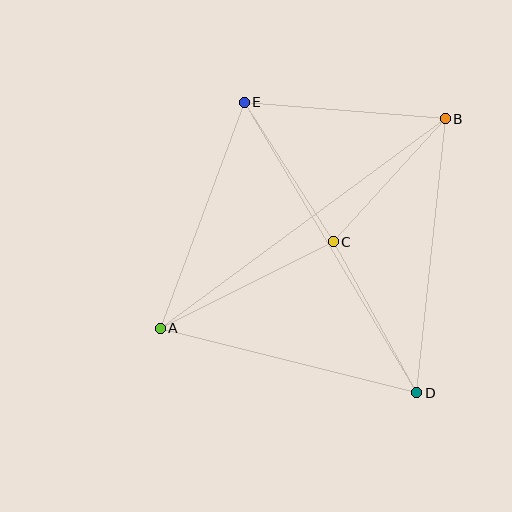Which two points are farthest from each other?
Points A and B are farthest from each other.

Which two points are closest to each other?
Points C and E are closest to each other.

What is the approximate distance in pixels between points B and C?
The distance between B and C is approximately 166 pixels.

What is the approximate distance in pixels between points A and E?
The distance between A and E is approximately 242 pixels.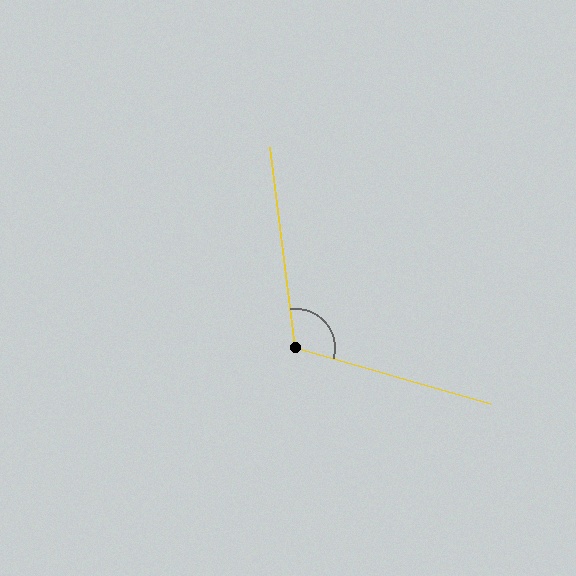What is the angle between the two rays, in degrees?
Approximately 113 degrees.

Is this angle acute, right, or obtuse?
It is obtuse.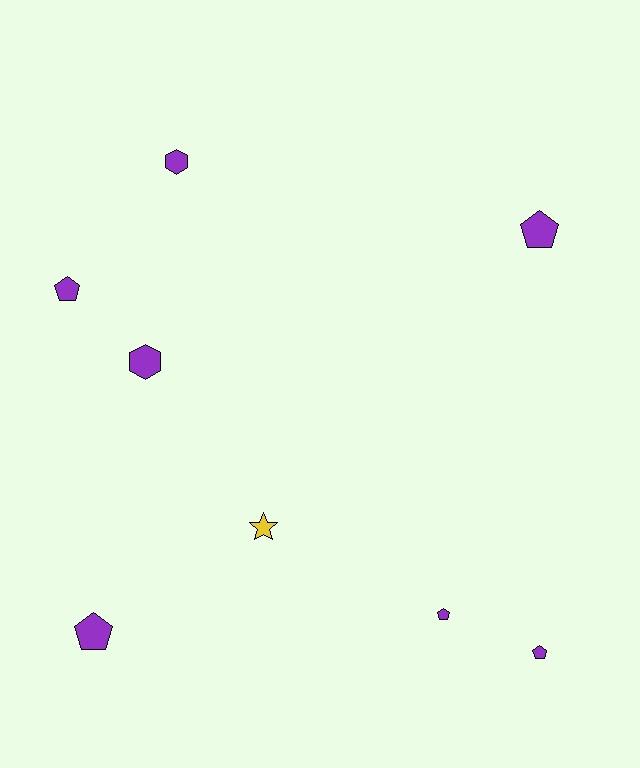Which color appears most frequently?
Purple, with 7 objects.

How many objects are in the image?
There are 8 objects.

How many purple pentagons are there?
There are 5 purple pentagons.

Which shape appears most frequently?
Pentagon, with 5 objects.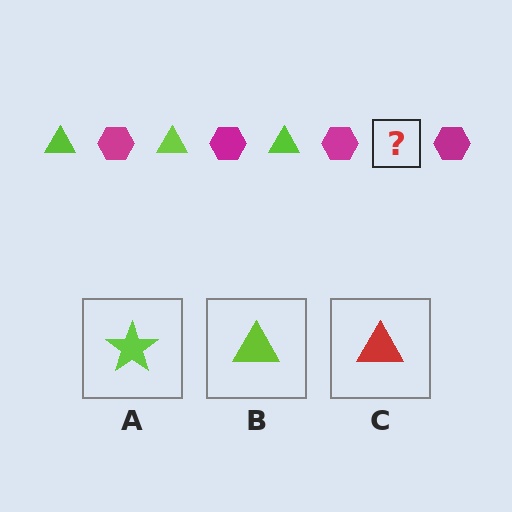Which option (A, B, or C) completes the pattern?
B.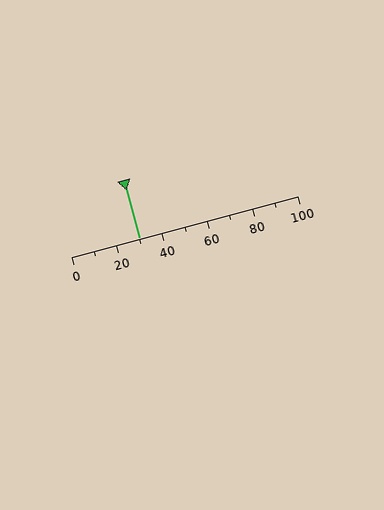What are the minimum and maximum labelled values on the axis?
The axis runs from 0 to 100.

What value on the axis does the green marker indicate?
The marker indicates approximately 30.